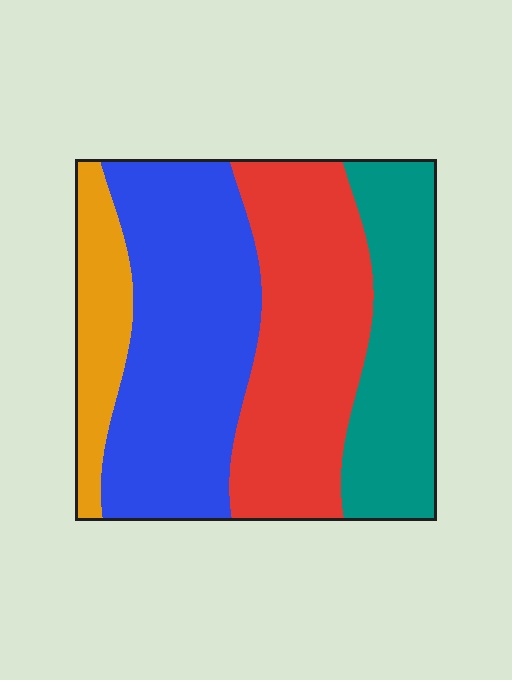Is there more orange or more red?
Red.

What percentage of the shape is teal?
Teal covers 22% of the shape.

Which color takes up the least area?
Orange, at roughly 10%.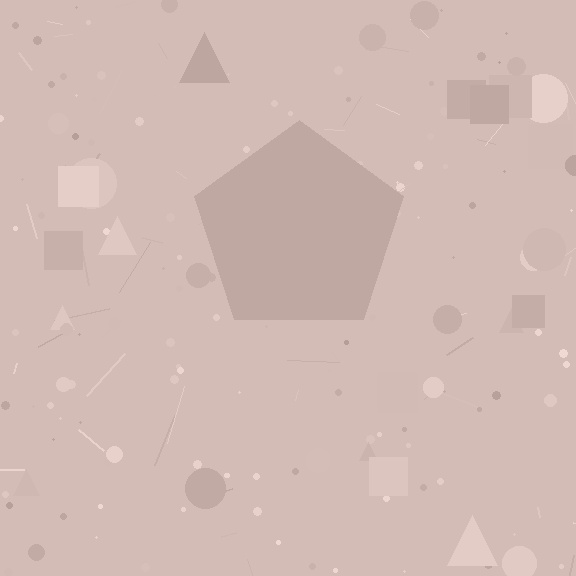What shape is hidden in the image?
A pentagon is hidden in the image.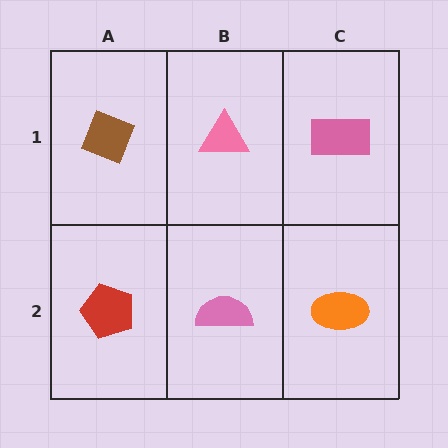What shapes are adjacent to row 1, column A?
A red pentagon (row 2, column A), a pink triangle (row 1, column B).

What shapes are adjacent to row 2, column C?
A pink rectangle (row 1, column C), a pink semicircle (row 2, column B).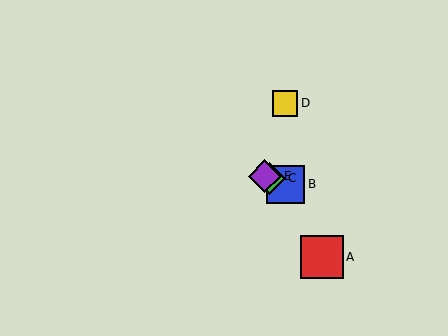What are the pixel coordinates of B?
Object B is at (285, 184).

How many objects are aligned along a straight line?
3 objects (B, C, E) are aligned along a straight line.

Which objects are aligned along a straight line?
Objects B, C, E are aligned along a straight line.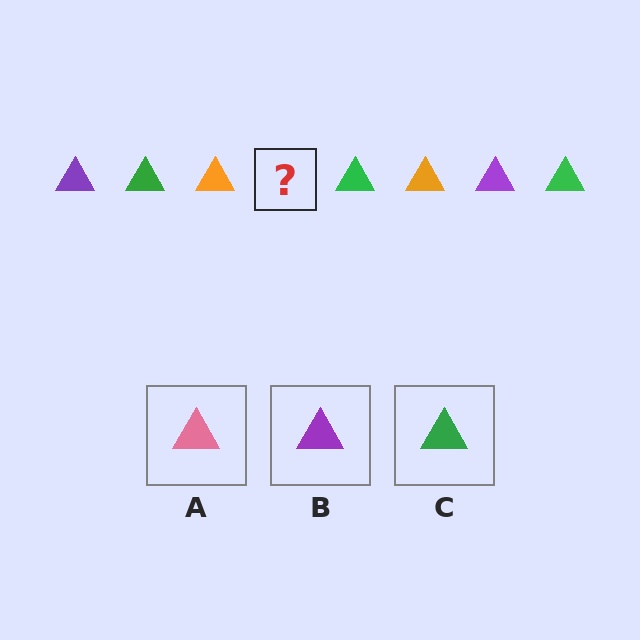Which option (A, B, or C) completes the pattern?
B.